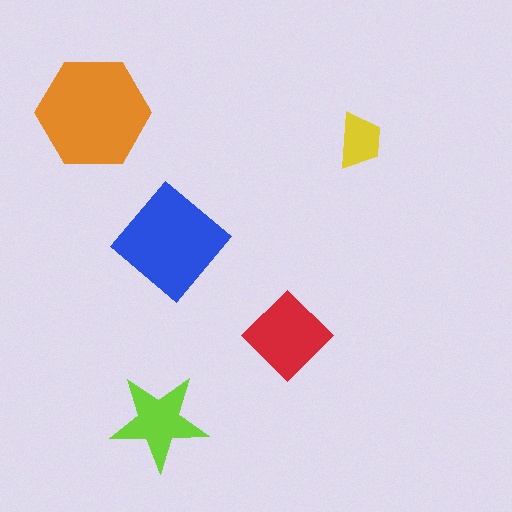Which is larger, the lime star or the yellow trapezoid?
The lime star.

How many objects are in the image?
There are 5 objects in the image.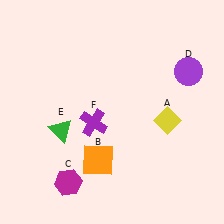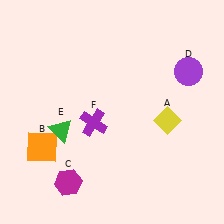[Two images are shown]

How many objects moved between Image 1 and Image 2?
1 object moved between the two images.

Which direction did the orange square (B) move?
The orange square (B) moved left.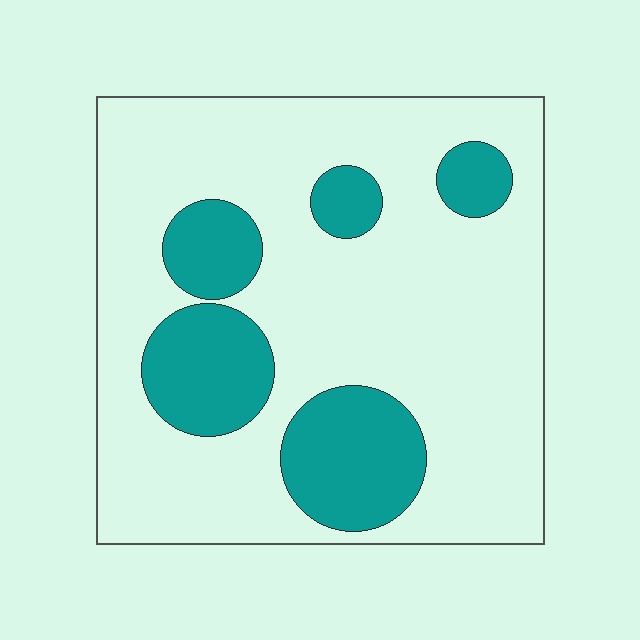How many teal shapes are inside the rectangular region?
5.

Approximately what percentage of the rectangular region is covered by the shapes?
Approximately 25%.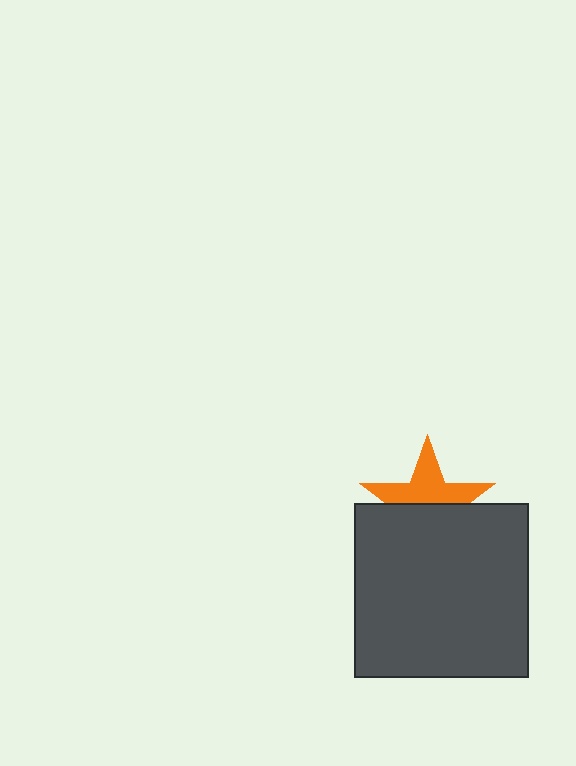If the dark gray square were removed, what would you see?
You would see the complete orange star.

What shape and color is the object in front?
The object in front is a dark gray square.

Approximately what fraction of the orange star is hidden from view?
Roughly 49% of the orange star is hidden behind the dark gray square.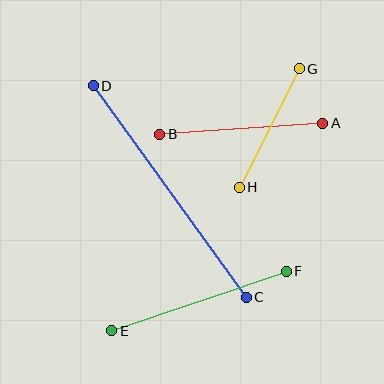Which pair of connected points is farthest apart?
Points C and D are farthest apart.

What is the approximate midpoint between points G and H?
The midpoint is at approximately (269, 128) pixels.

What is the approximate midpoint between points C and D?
The midpoint is at approximately (170, 191) pixels.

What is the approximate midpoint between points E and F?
The midpoint is at approximately (199, 301) pixels.